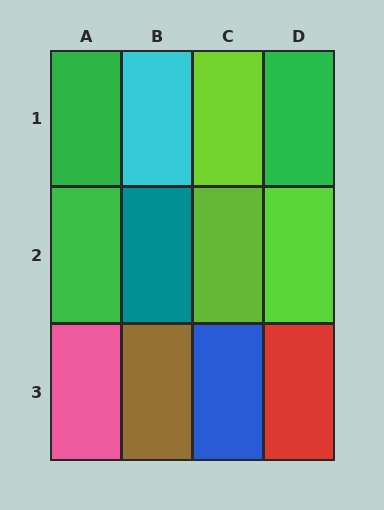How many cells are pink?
1 cell is pink.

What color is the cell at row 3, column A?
Pink.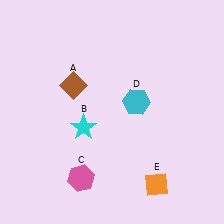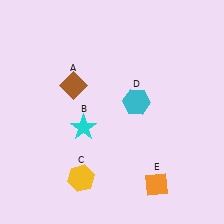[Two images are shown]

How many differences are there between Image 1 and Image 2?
There is 1 difference between the two images.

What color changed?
The hexagon (C) changed from pink in Image 1 to yellow in Image 2.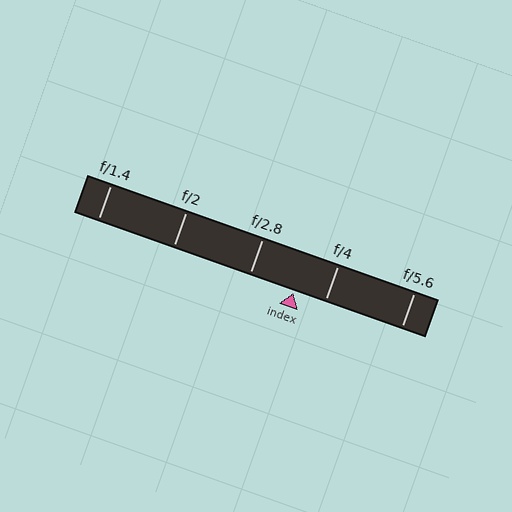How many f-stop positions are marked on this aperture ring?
There are 5 f-stop positions marked.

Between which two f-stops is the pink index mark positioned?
The index mark is between f/2.8 and f/4.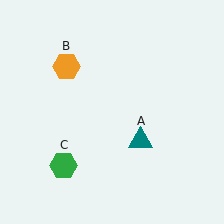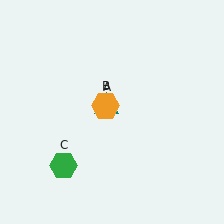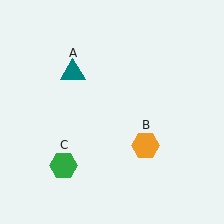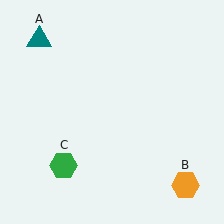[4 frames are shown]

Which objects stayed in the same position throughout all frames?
Green hexagon (object C) remained stationary.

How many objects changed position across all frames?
2 objects changed position: teal triangle (object A), orange hexagon (object B).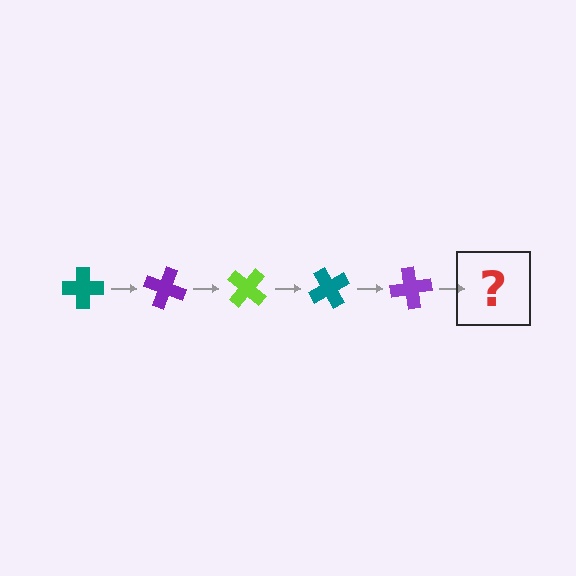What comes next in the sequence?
The next element should be a lime cross, rotated 100 degrees from the start.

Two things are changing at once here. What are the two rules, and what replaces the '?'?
The two rules are that it rotates 20 degrees each step and the color cycles through teal, purple, and lime. The '?' should be a lime cross, rotated 100 degrees from the start.